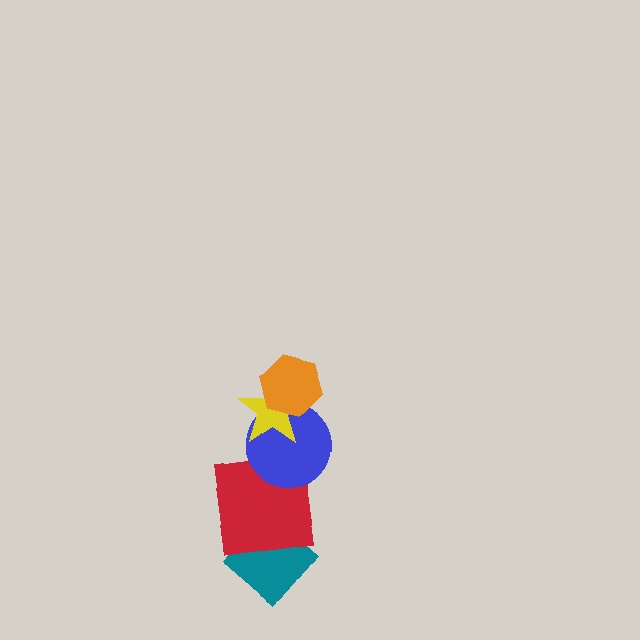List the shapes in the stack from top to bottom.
From top to bottom: the orange hexagon, the yellow star, the blue circle, the red square, the teal diamond.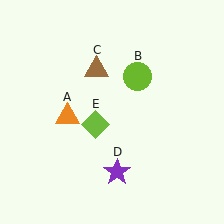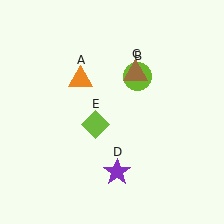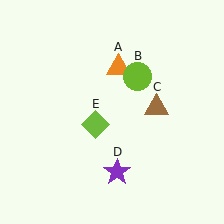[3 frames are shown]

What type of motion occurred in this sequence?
The orange triangle (object A), brown triangle (object C) rotated clockwise around the center of the scene.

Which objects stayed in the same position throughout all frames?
Lime circle (object B) and purple star (object D) and lime diamond (object E) remained stationary.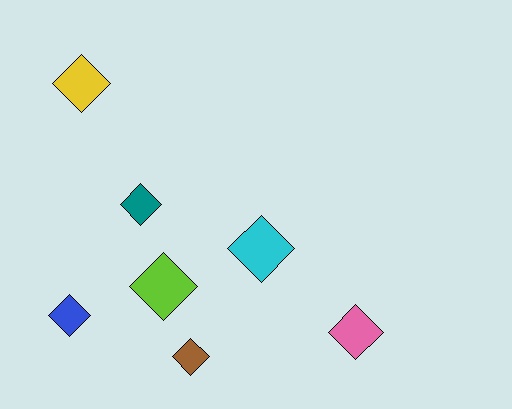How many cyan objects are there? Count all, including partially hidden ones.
There is 1 cyan object.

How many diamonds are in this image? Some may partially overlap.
There are 7 diamonds.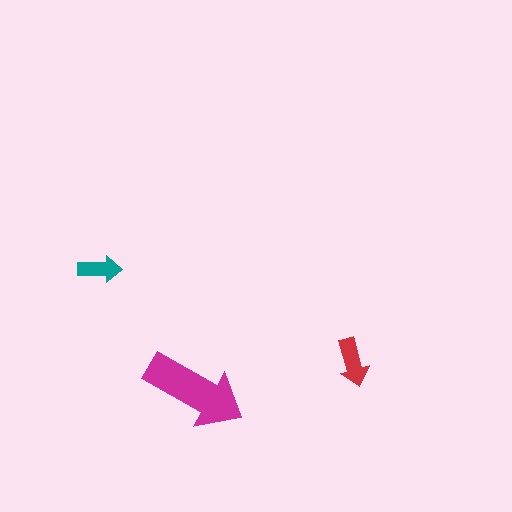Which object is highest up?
The teal arrow is topmost.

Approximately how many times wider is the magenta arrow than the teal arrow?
About 2.5 times wider.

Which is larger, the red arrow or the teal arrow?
The red one.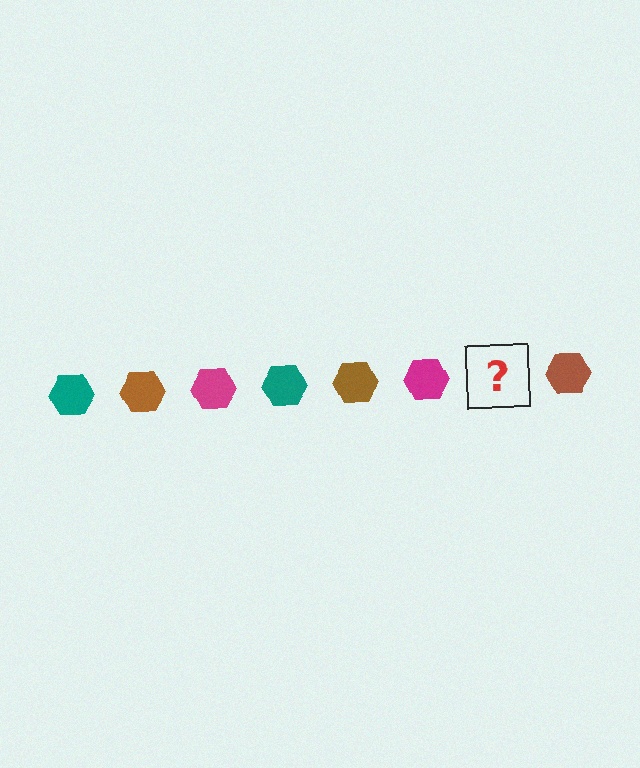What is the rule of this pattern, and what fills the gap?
The rule is that the pattern cycles through teal, brown, magenta hexagons. The gap should be filled with a teal hexagon.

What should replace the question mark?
The question mark should be replaced with a teal hexagon.